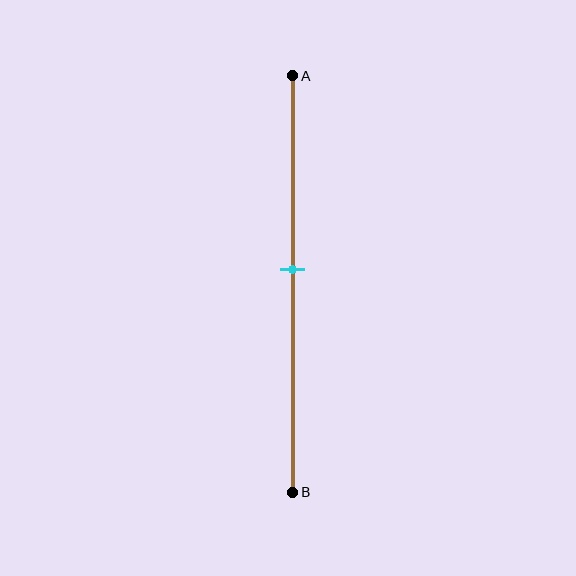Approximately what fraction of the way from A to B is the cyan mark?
The cyan mark is approximately 45% of the way from A to B.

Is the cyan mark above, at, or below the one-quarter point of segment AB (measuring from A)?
The cyan mark is below the one-quarter point of segment AB.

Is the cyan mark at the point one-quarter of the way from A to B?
No, the mark is at about 45% from A, not at the 25% one-quarter point.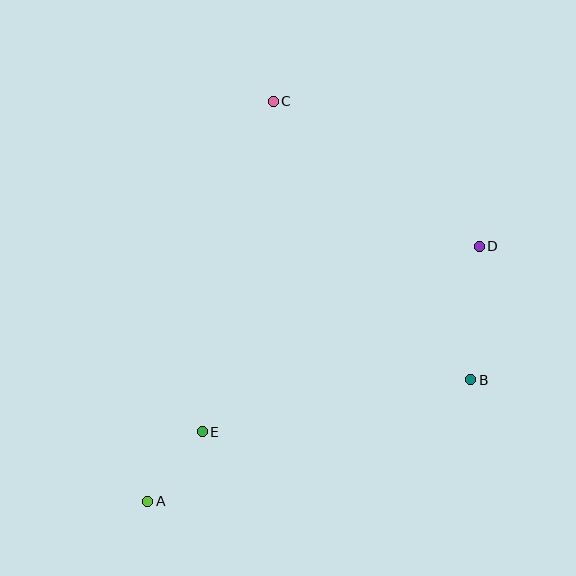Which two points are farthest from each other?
Points A and C are farthest from each other.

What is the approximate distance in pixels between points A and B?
The distance between A and B is approximately 345 pixels.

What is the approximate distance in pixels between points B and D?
The distance between B and D is approximately 134 pixels.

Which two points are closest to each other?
Points A and E are closest to each other.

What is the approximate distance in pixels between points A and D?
The distance between A and D is approximately 418 pixels.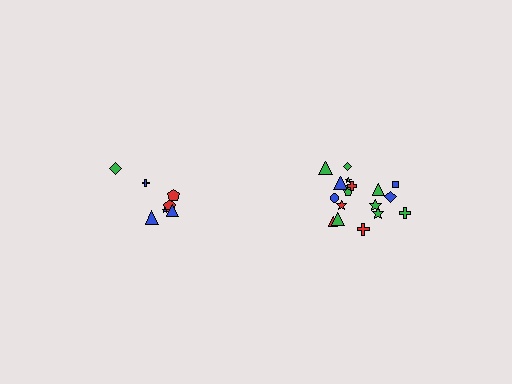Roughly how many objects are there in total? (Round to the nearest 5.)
Roughly 25 objects in total.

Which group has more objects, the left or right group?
The right group.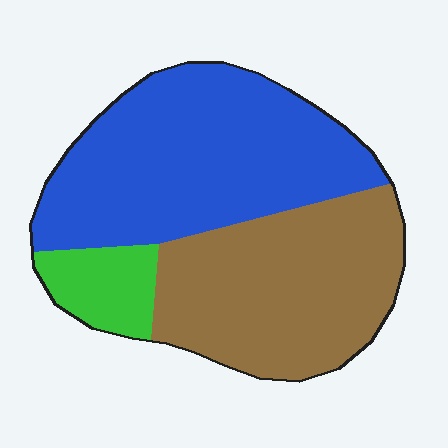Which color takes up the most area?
Blue, at roughly 50%.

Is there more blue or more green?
Blue.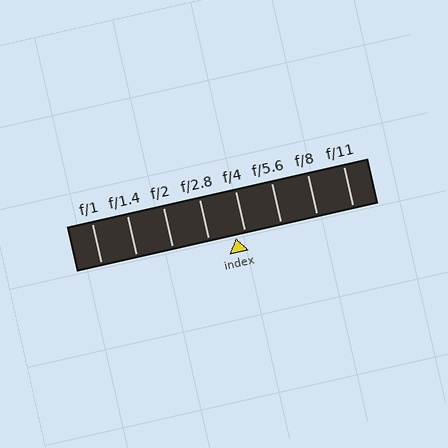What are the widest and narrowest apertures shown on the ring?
The widest aperture shown is f/1 and the narrowest is f/11.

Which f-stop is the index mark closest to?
The index mark is closest to f/4.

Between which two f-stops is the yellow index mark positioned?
The index mark is between f/2.8 and f/4.